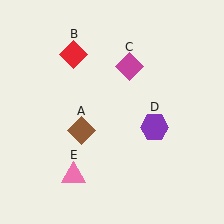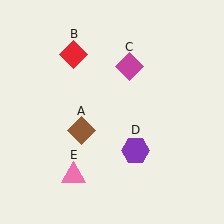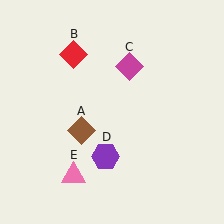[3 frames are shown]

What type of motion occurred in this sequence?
The purple hexagon (object D) rotated clockwise around the center of the scene.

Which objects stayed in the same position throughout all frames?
Brown diamond (object A) and red diamond (object B) and magenta diamond (object C) and pink triangle (object E) remained stationary.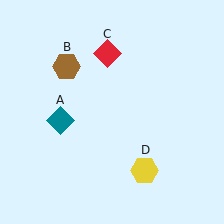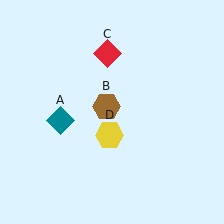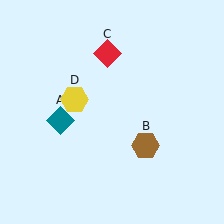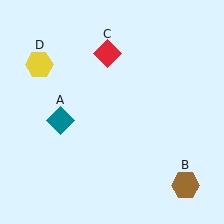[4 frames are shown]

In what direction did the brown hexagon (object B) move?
The brown hexagon (object B) moved down and to the right.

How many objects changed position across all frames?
2 objects changed position: brown hexagon (object B), yellow hexagon (object D).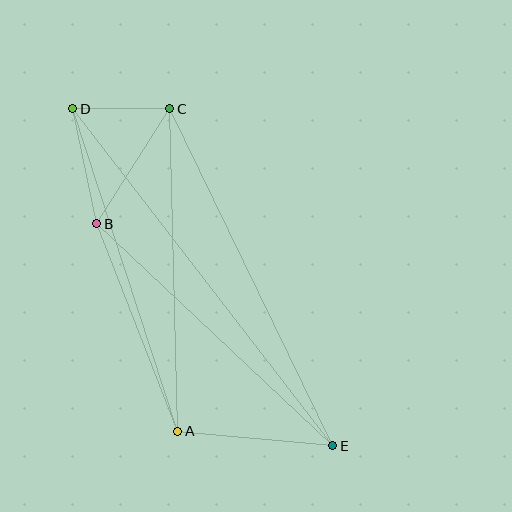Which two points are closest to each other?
Points C and D are closest to each other.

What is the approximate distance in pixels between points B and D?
The distance between B and D is approximately 117 pixels.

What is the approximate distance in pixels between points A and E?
The distance between A and E is approximately 156 pixels.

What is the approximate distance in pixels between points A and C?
The distance between A and C is approximately 323 pixels.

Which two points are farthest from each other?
Points D and E are farthest from each other.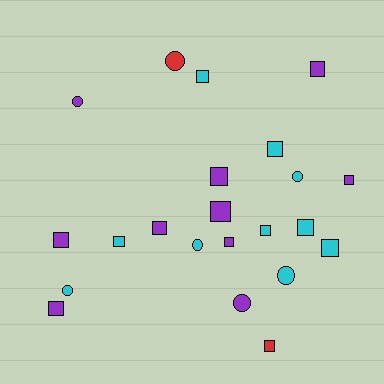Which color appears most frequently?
Cyan, with 10 objects.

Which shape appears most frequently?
Square, with 15 objects.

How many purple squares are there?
There are 8 purple squares.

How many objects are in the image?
There are 22 objects.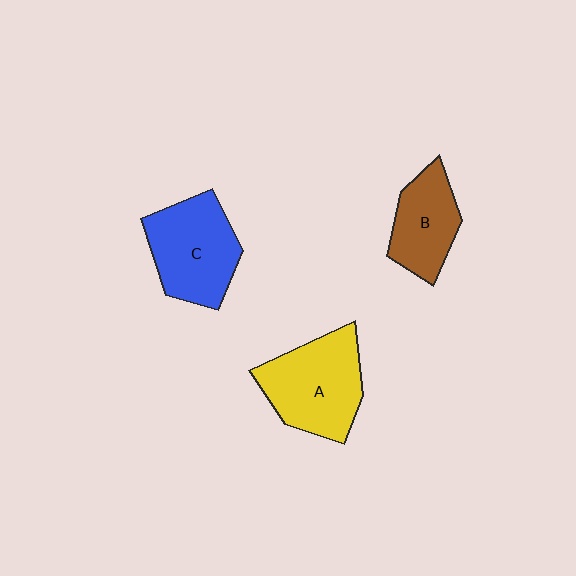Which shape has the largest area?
Shape A (yellow).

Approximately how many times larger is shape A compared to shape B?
Approximately 1.4 times.